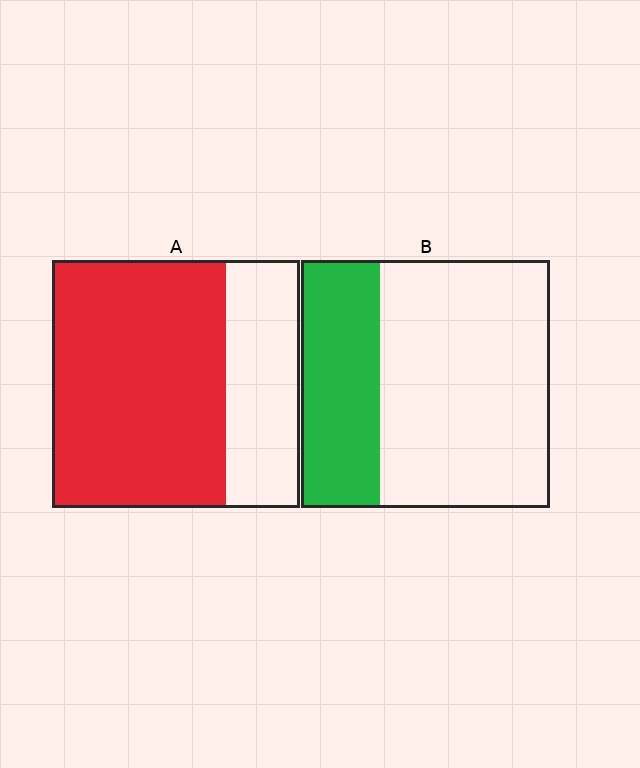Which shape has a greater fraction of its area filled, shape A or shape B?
Shape A.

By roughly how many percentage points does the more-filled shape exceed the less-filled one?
By roughly 40 percentage points (A over B).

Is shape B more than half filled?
No.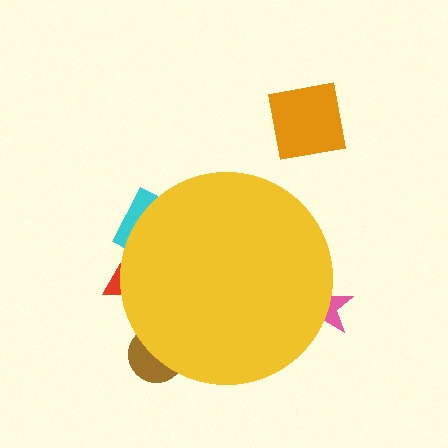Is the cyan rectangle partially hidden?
Yes, the cyan rectangle is partially hidden behind the yellow circle.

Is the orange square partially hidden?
No, the orange square is fully visible.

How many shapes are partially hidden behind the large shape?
4 shapes are partially hidden.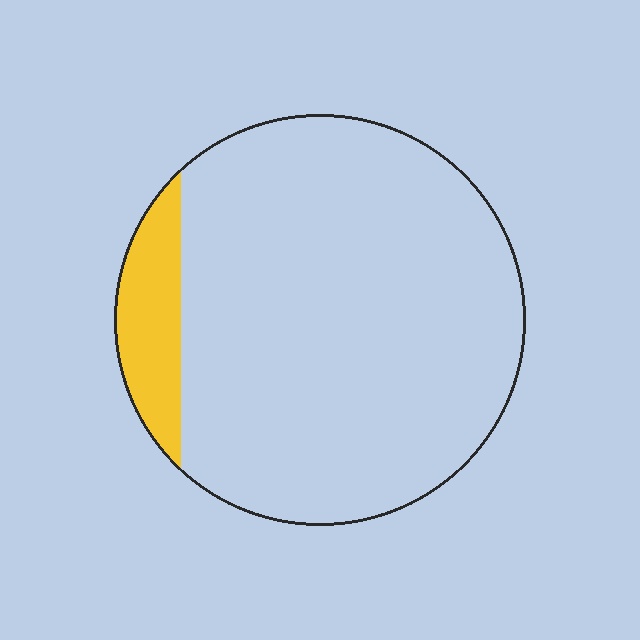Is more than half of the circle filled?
No.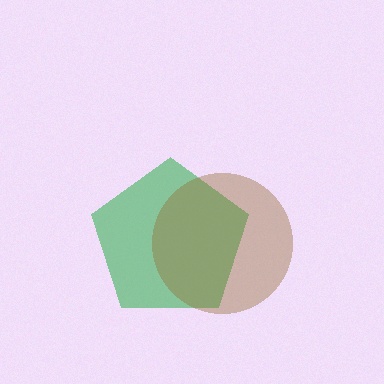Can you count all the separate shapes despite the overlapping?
Yes, there are 2 separate shapes.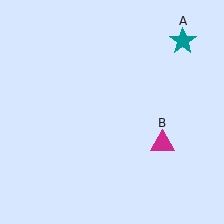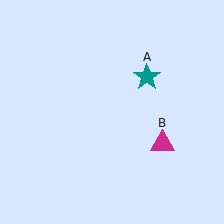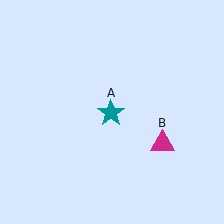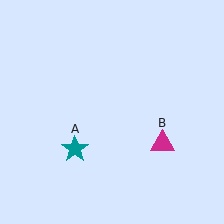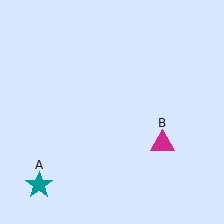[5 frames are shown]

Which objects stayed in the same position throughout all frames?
Magenta triangle (object B) remained stationary.